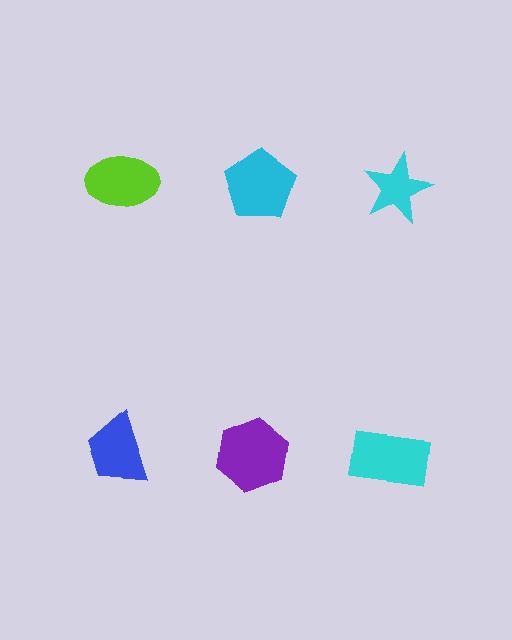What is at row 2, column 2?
A purple hexagon.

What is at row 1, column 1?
A lime ellipse.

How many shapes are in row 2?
3 shapes.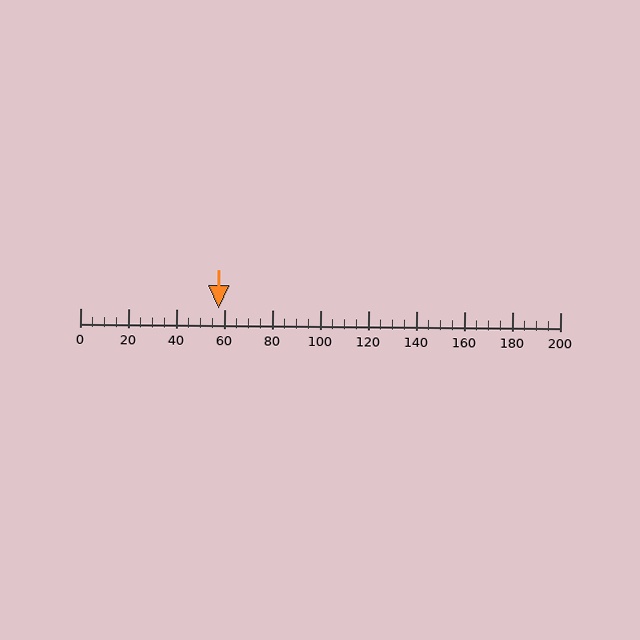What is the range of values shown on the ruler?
The ruler shows values from 0 to 200.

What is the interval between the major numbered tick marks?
The major tick marks are spaced 20 units apart.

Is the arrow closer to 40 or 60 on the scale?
The arrow is closer to 60.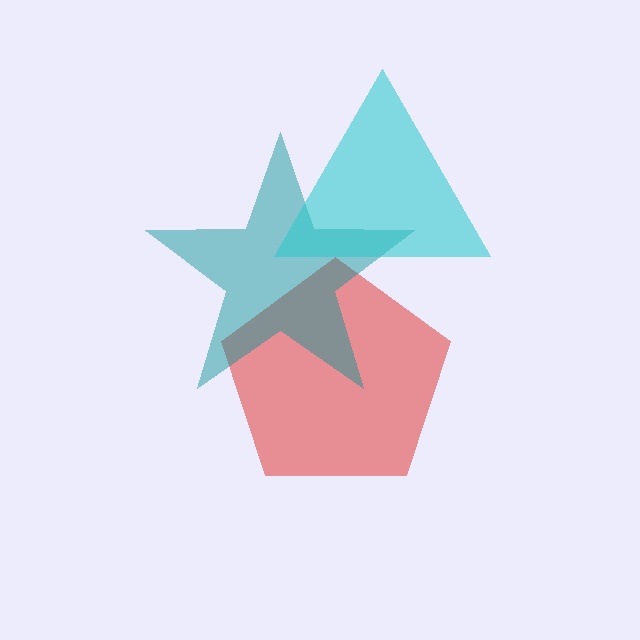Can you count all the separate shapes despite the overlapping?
Yes, there are 3 separate shapes.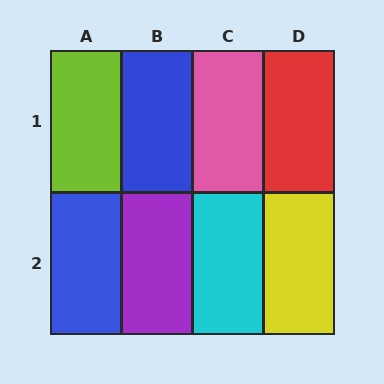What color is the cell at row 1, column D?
Red.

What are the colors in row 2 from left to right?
Blue, purple, cyan, yellow.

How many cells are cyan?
1 cell is cyan.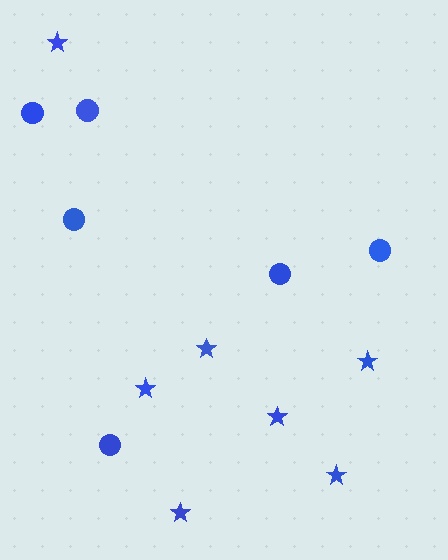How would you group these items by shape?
There are 2 groups: one group of stars (7) and one group of circles (6).